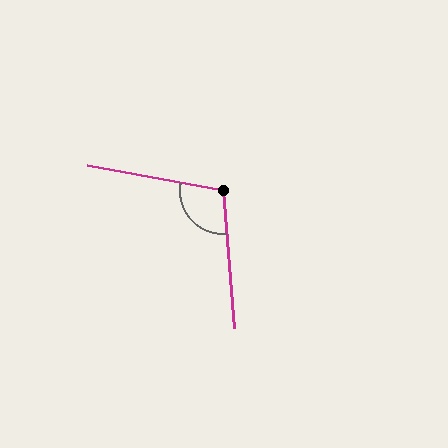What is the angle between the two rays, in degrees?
Approximately 105 degrees.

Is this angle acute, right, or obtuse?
It is obtuse.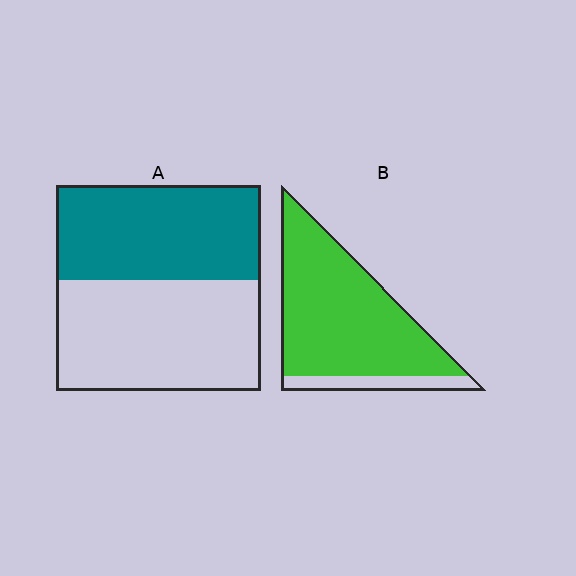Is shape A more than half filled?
Roughly half.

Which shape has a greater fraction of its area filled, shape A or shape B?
Shape B.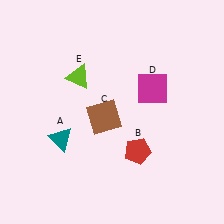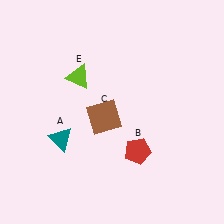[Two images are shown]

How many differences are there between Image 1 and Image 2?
There is 1 difference between the two images.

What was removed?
The magenta square (D) was removed in Image 2.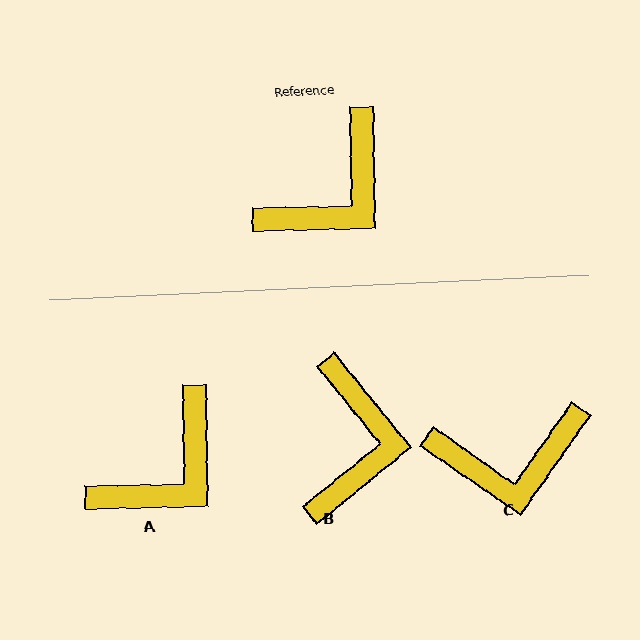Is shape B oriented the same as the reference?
No, it is off by about 38 degrees.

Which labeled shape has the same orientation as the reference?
A.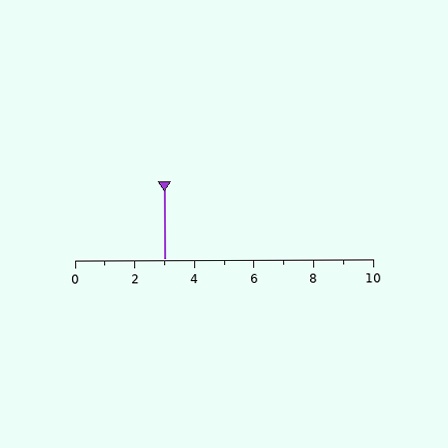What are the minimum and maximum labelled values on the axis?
The axis runs from 0 to 10.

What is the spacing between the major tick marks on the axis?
The major ticks are spaced 2 apart.